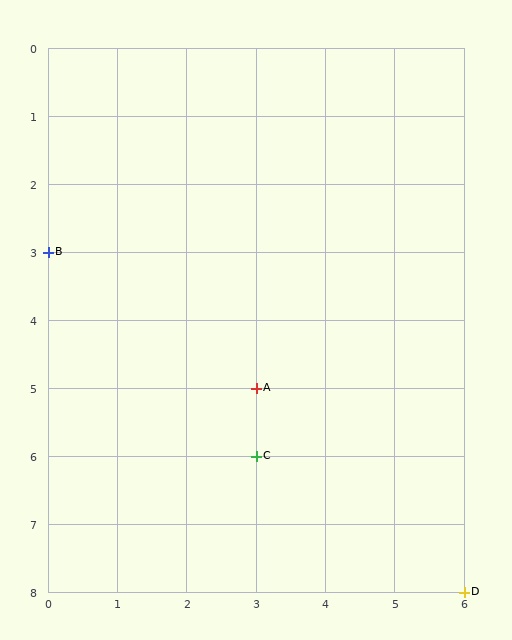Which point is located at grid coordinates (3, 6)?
Point C is at (3, 6).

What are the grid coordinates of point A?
Point A is at grid coordinates (3, 5).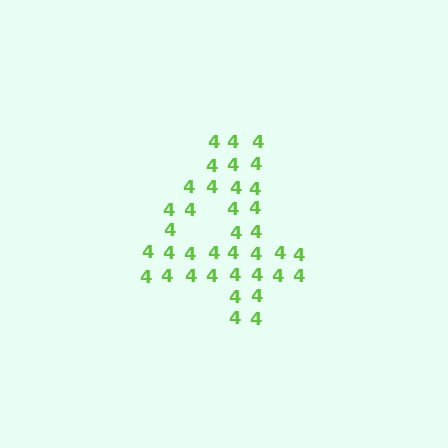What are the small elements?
The small elements are digit 4's.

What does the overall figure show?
The overall figure shows the digit 4.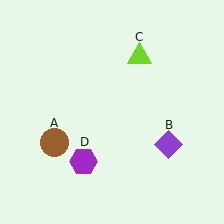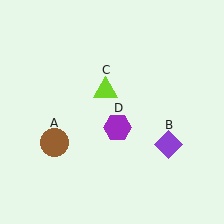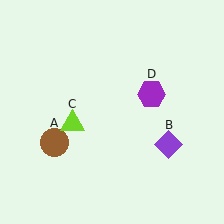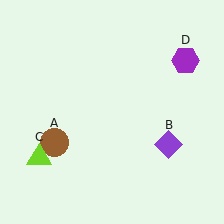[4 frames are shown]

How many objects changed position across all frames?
2 objects changed position: lime triangle (object C), purple hexagon (object D).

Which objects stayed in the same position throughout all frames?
Brown circle (object A) and purple diamond (object B) remained stationary.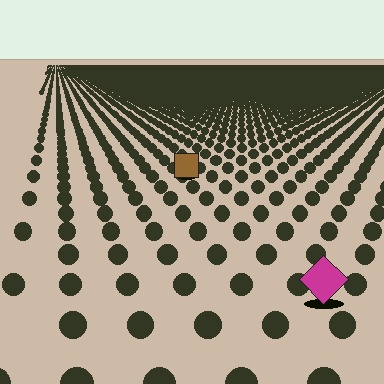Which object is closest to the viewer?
The magenta diamond is closest. The texture marks near it are larger and more spread out.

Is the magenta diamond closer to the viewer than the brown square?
Yes. The magenta diamond is closer — you can tell from the texture gradient: the ground texture is coarser near it.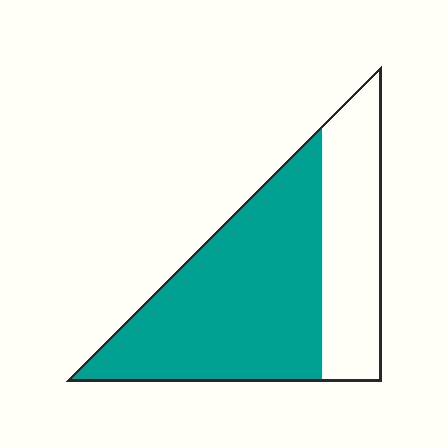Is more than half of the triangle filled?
Yes.